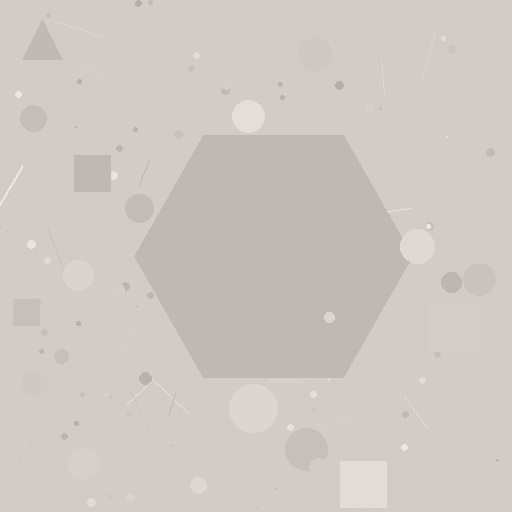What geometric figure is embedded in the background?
A hexagon is embedded in the background.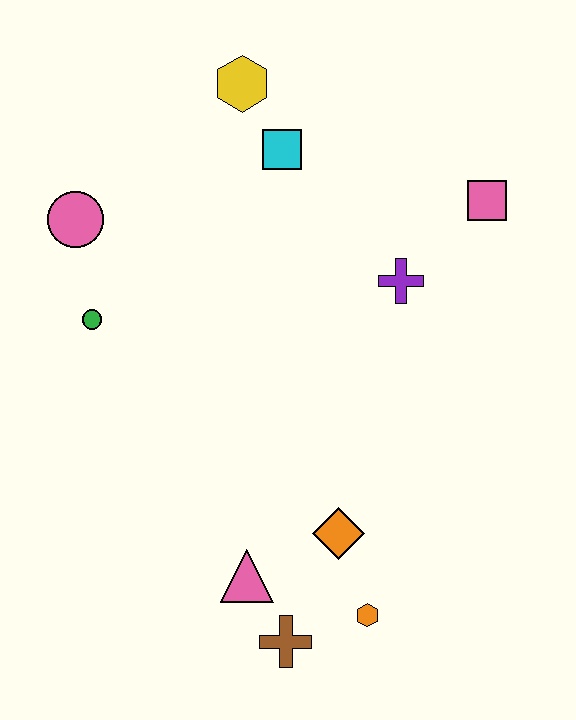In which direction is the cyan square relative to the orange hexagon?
The cyan square is above the orange hexagon.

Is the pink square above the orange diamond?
Yes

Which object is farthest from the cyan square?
The brown cross is farthest from the cyan square.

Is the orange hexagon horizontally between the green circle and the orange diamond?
No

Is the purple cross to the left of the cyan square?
No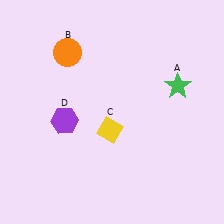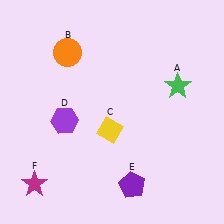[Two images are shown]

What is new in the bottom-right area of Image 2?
A purple pentagon (E) was added in the bottom-right area of Image 2.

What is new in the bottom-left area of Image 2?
A magenta star (F) was added in the bottom-left area of Image 2.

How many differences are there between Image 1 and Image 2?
There are 2 differences between the two images.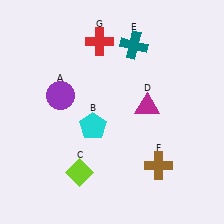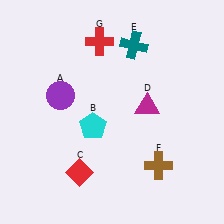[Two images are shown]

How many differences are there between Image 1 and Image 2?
There is 1 difference between the two images.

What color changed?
The diamond (C) changed from lime in Image 1 to red in Image 2.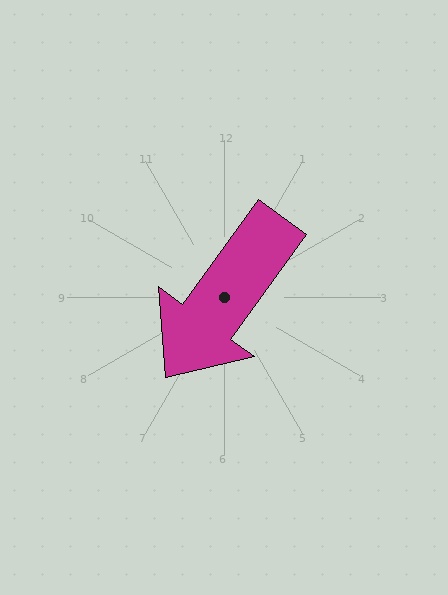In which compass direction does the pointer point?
Southwest.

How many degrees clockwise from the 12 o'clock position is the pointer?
Approximately 216 degrees.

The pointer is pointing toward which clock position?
Roughly 7 o'clock.